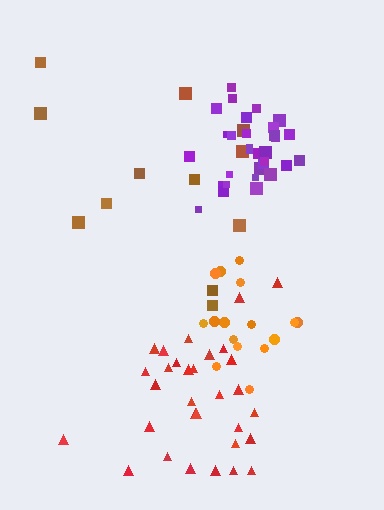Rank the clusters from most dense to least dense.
purple, orange, red, brown.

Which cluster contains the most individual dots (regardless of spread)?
Red (31).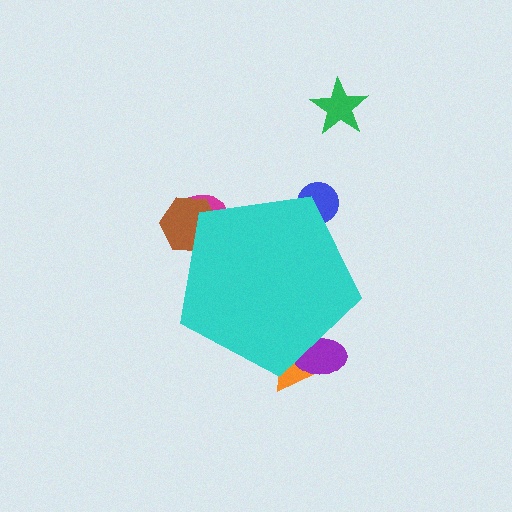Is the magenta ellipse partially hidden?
Yes, the magenta ellipse is partially hidden behind the cyan pentagon.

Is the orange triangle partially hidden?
Yes, the orange triangle is partially hidden behind the cyan pentagon.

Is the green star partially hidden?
No, the green star is fully visible.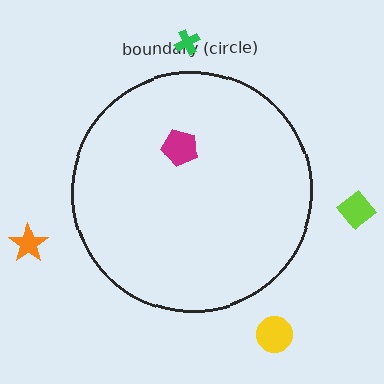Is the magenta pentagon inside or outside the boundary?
Inside.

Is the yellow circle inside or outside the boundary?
Outside.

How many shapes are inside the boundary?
1 inside, 4 outside.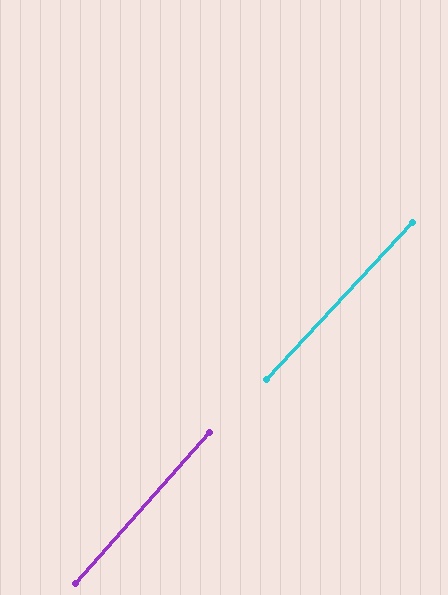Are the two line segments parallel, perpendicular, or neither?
Parallel — their directions differ by only 1.5°.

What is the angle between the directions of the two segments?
Approximately 1 degree.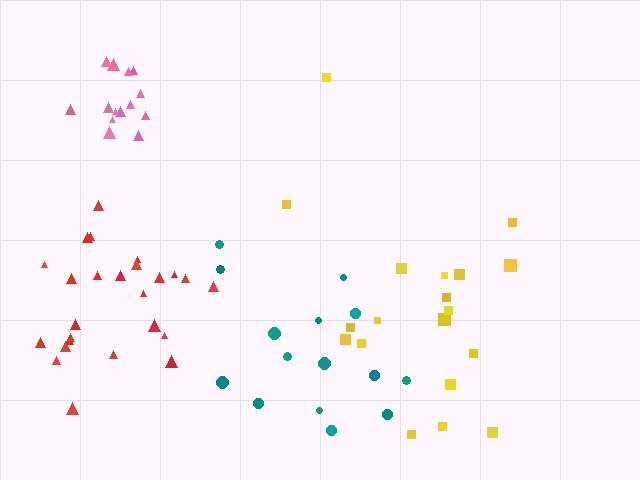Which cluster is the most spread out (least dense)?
Yellow.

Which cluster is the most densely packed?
Pink.